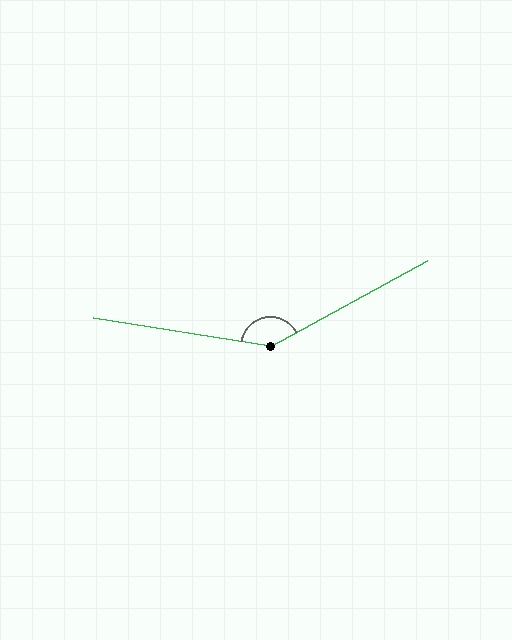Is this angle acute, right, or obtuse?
It is obtuse.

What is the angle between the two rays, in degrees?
Approximately 142 degrees.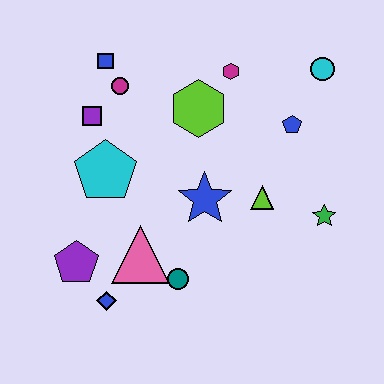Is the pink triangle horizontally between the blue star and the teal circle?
No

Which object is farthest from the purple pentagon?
The cyan circle is farthest from the purple pentagon.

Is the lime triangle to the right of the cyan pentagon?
Yes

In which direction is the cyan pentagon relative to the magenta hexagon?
The cyan pentagon is to the left of the magenta hexagon.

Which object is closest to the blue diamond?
The purple pentagon is closest to the blue diamond.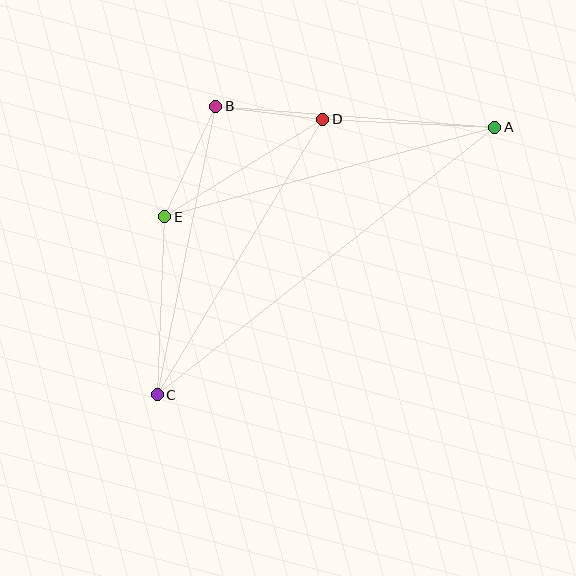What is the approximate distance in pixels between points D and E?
The distance between D and E is approximately 186 pixels.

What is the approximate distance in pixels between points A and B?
The distance between A and B is approximately 280 pixels.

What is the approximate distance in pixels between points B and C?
The distance between B and C is approximately 294 pixels.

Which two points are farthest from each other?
Points A and C are farthest from each other.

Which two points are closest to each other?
Points B and D are closest to each other.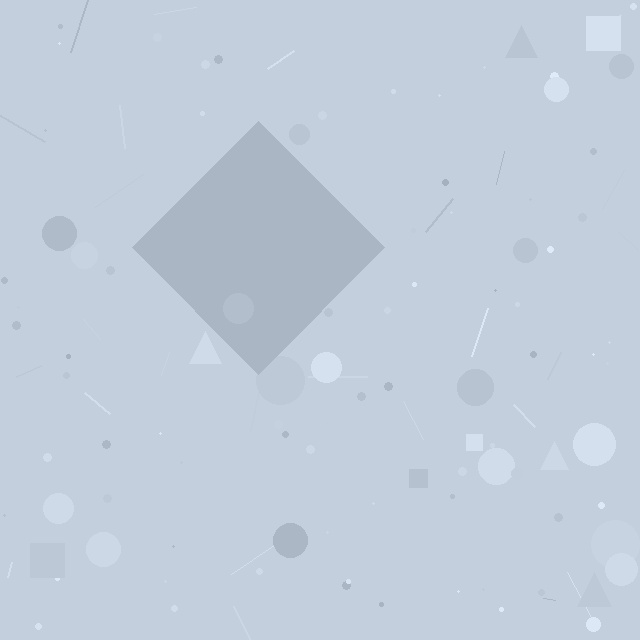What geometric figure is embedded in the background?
A diamond is embedded in the background.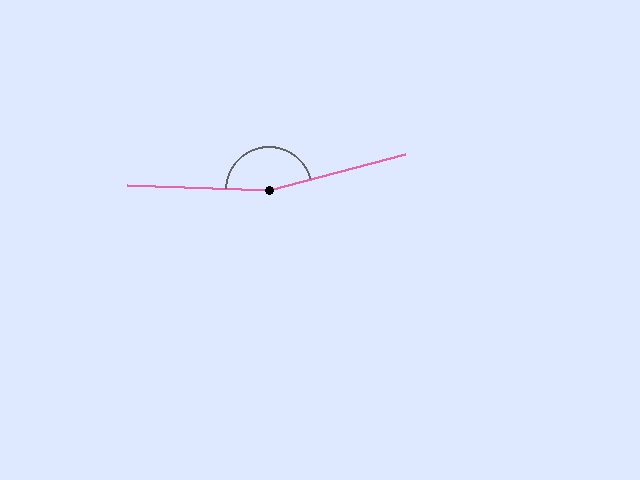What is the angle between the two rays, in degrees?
Approximately 163 degrees.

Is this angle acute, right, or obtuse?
It is obtuse.